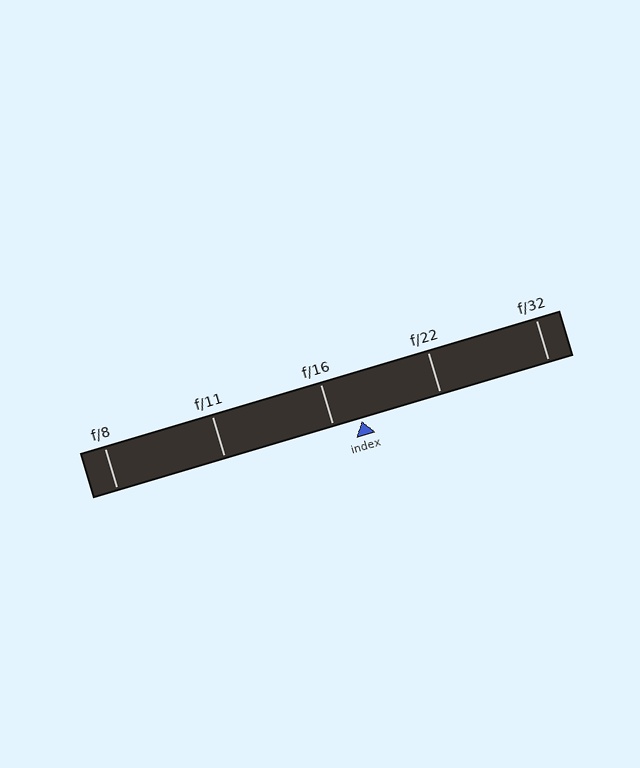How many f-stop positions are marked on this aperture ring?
There are 5 f-stop positions marked.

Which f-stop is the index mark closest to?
The index mark is closest to f/16.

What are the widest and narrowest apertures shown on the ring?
The widest aperture shown is f/8 and the narrowest is f/32.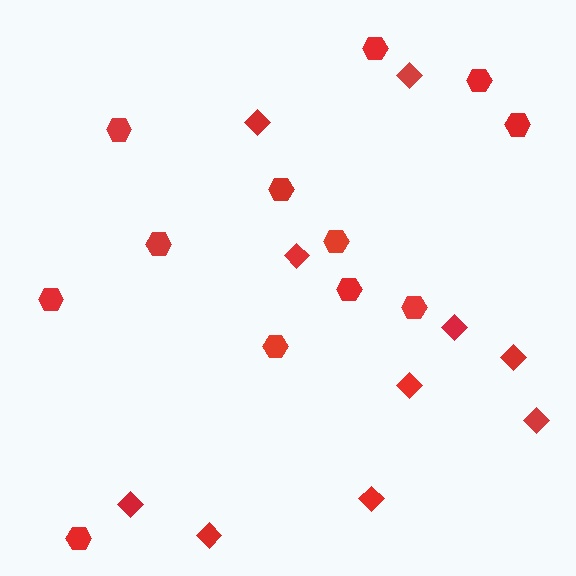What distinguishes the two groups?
There are 2 groups: one group of hexagons (12) and one group of diamonds (10).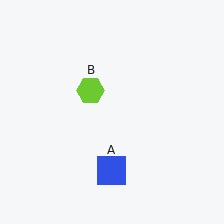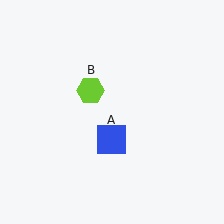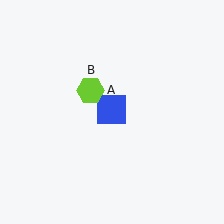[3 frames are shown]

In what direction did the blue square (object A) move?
The blue square (object A) moved up.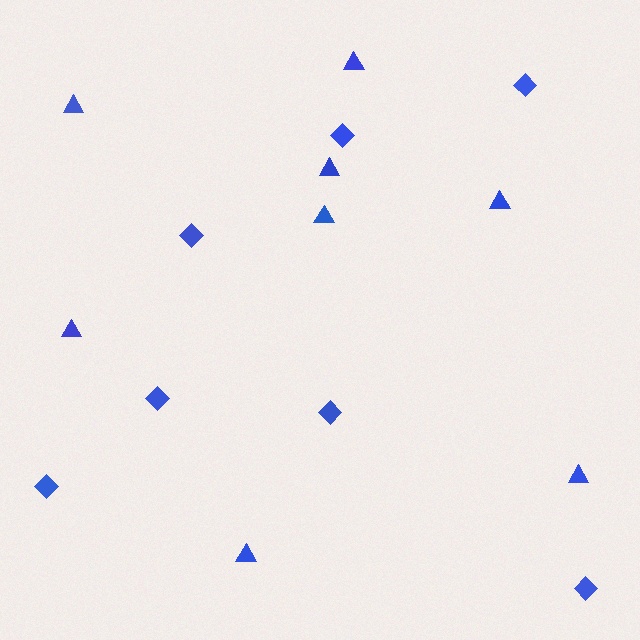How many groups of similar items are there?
There are 2 groups: one group of diamonds (7) and one group of triangles (8).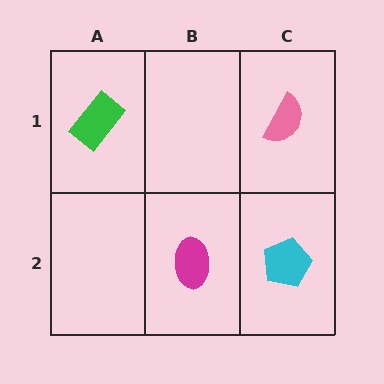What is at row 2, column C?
A cyan pentagon.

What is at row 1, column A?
A green rectangle.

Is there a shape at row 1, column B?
No, that cell is empty.